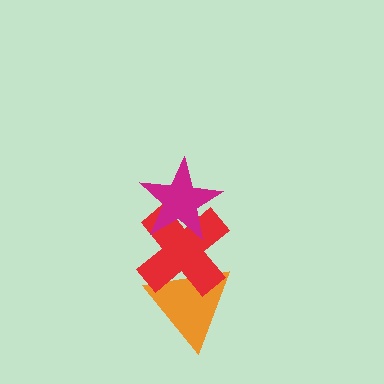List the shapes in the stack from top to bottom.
From top to bottom: the magenta star, the red cross, the orange triangle.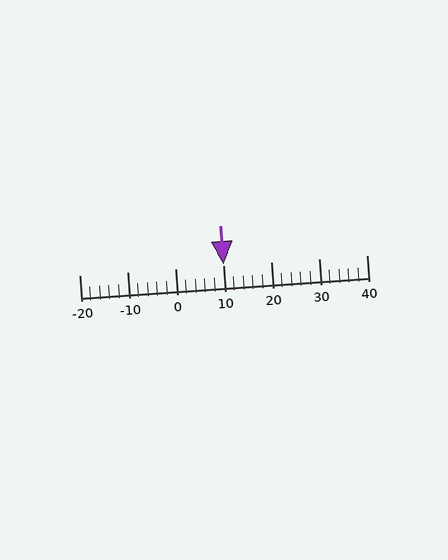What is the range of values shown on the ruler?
The ruler shows values from -20 to 40.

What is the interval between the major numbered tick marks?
The major tick marks are spaced 10 units apart.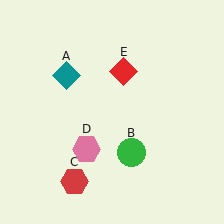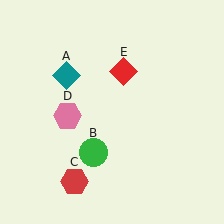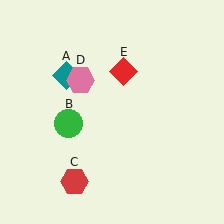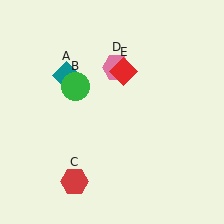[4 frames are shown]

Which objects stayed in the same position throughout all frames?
Teal diamond (object A) and red hexagon (object C) and red diamond (object E) remained stationary.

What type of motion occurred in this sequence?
The green circle (object B), pink hexagon (object D) rotated clockwise around the center of the scene.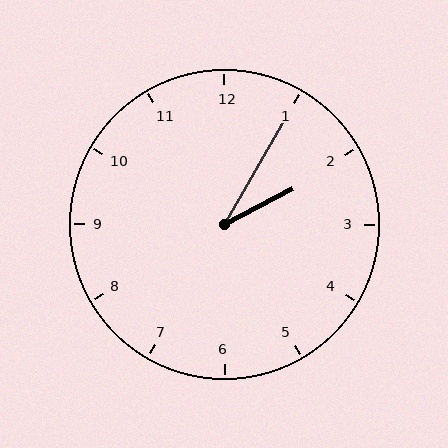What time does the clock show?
2:05.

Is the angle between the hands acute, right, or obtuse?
It is acute.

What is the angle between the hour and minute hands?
Approximately 32 degrees.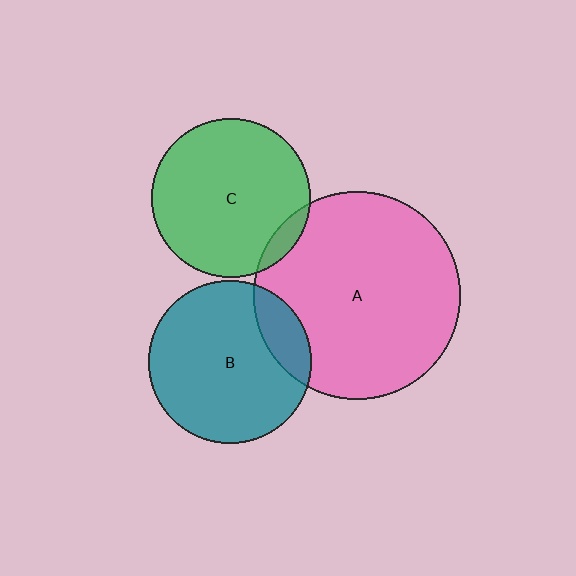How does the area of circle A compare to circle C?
Approximately 1.7 times.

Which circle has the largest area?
Circle A (pink).